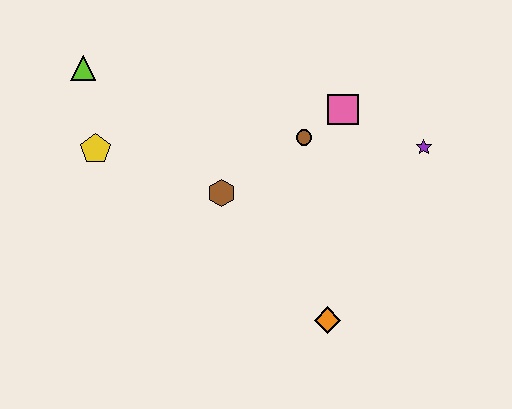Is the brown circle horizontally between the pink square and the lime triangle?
Yes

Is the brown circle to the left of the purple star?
Yes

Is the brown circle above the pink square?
No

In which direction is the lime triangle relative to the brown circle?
The lime triangle is to the left of the brown circle.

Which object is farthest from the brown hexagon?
The purple star is farthest from the brown hexagon.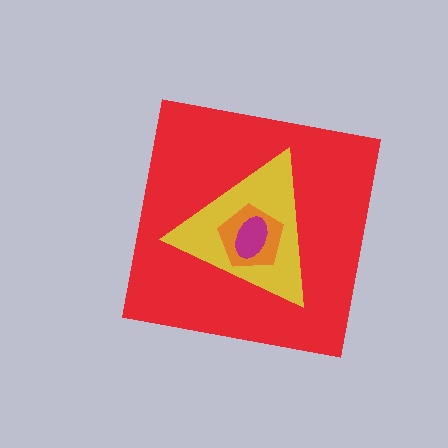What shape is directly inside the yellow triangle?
The orange pentagon.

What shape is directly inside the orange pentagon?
The magenta ellipse.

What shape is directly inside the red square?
The yellow triangle.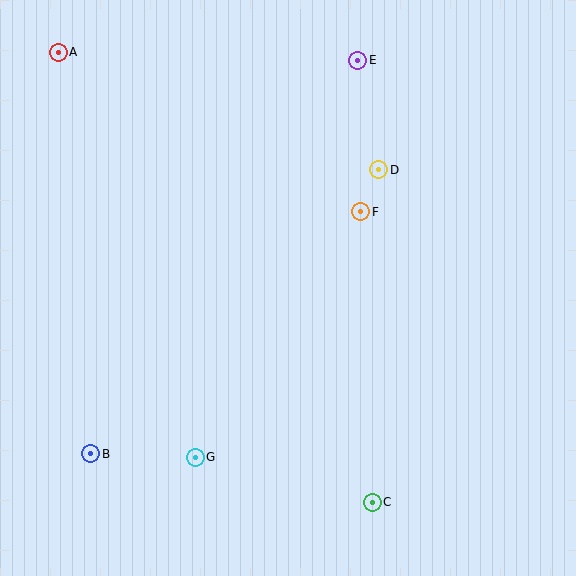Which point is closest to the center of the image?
Point F at (361, 212) is closest to the center.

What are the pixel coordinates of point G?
Point G is at (195, 457).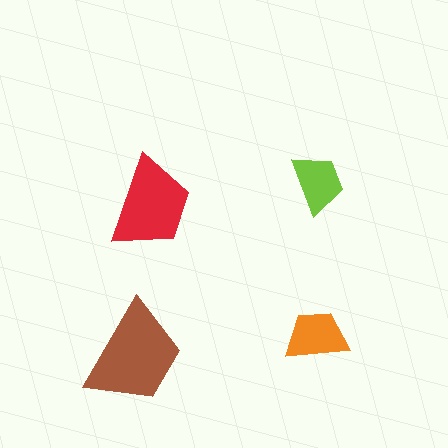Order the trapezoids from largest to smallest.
the brown one, the red one, the orange one, the lime one.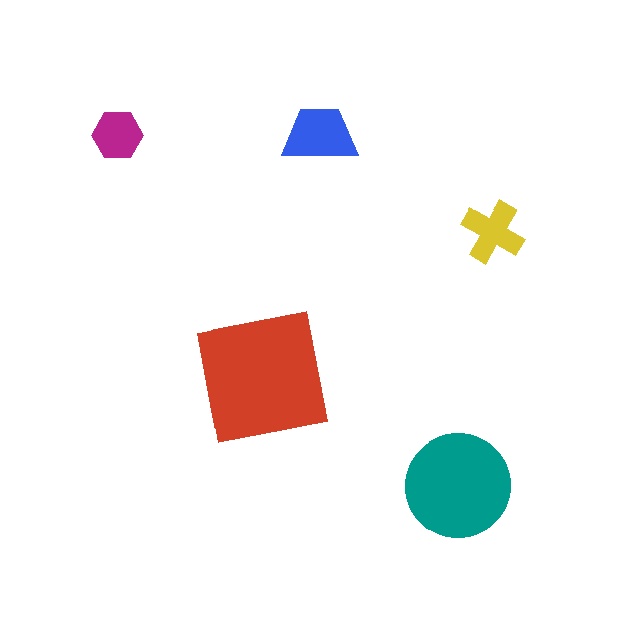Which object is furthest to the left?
The magenta hexagon is leftmost.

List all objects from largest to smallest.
The red square, the teal circle, the blue trapezoid, the yellow cross, the magenta hexagon.